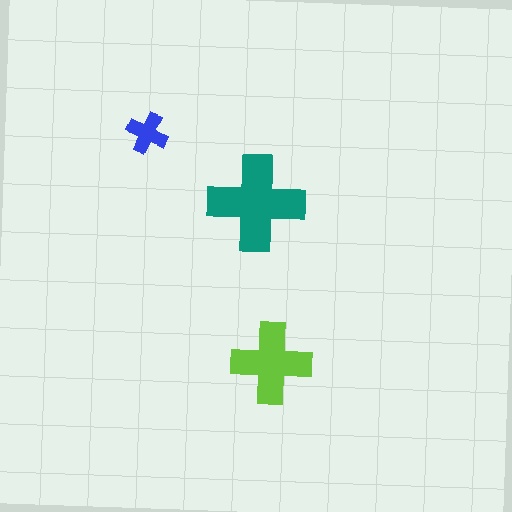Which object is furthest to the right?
The lime cross is rightmost.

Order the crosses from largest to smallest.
the teal one, the lime one, the blue one.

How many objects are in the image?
There are 3 objects in the image.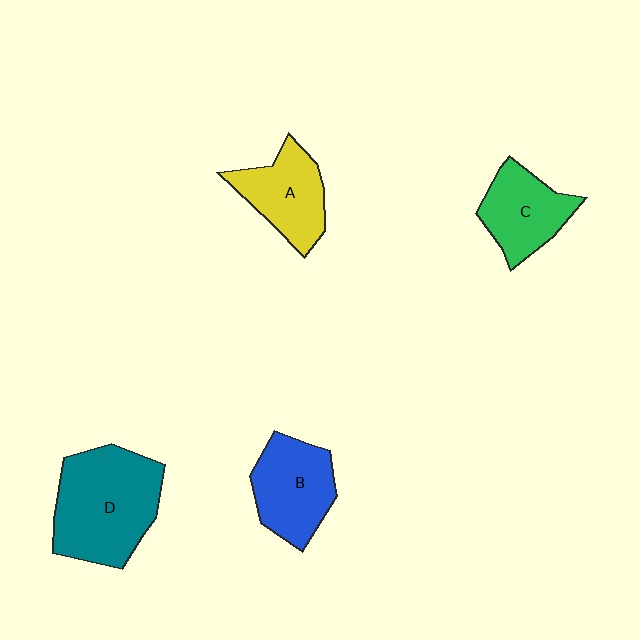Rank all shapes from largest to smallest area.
From largest to smallest: D (teal), B (blue), A (yellow), C (green).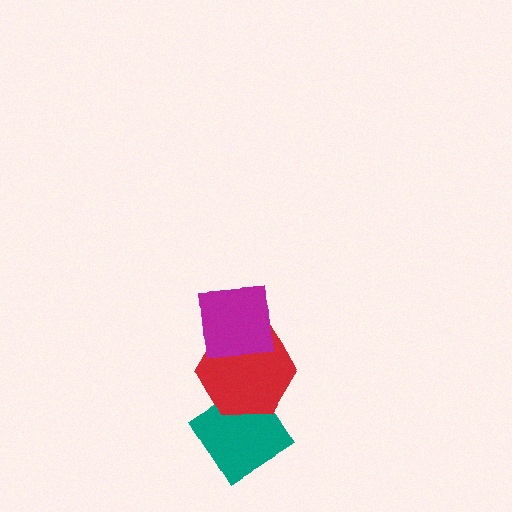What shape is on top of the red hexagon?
The magenta square is on top of the red hexagon.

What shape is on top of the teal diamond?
The red hexagon is on top of the teal diamond.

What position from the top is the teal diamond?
The teal diamond is 3rd from the top.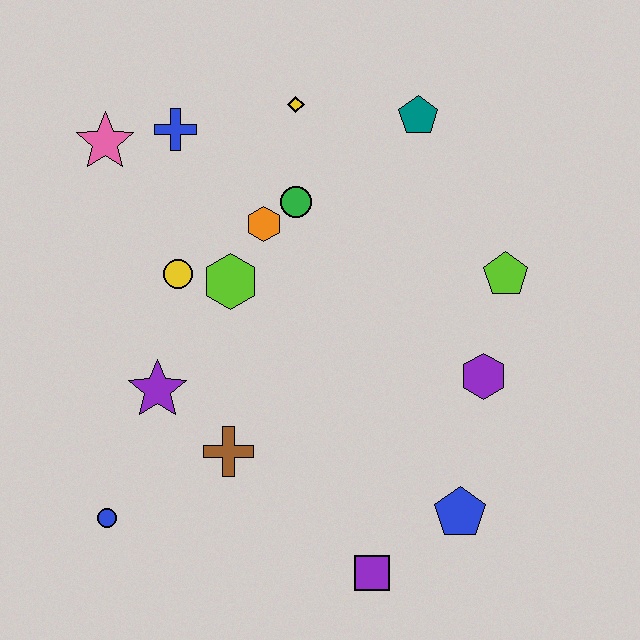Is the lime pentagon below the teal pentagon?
Yes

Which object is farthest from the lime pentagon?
The blue circle is farthest from the lime pentagon.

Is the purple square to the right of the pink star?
Yes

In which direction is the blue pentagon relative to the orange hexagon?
The blue pentagon is below the orange hexagon.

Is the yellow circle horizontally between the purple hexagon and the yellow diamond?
No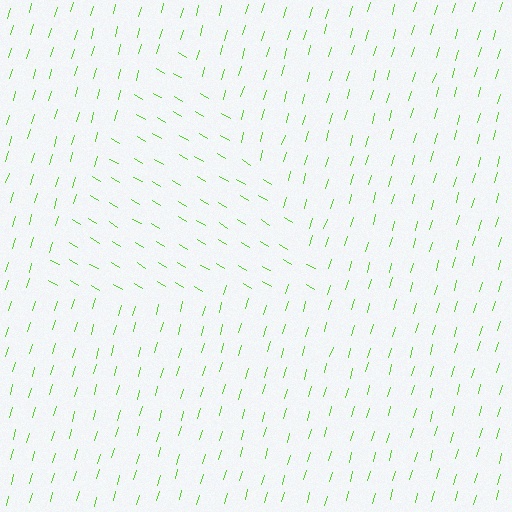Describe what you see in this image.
The image is filled with small lime line segments. A triangle region in the image has lines oriented differently from the surrounding lines, creating a visible texture boundary.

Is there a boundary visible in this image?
Yes, there is a texture boundary formed by a change in line orientation.